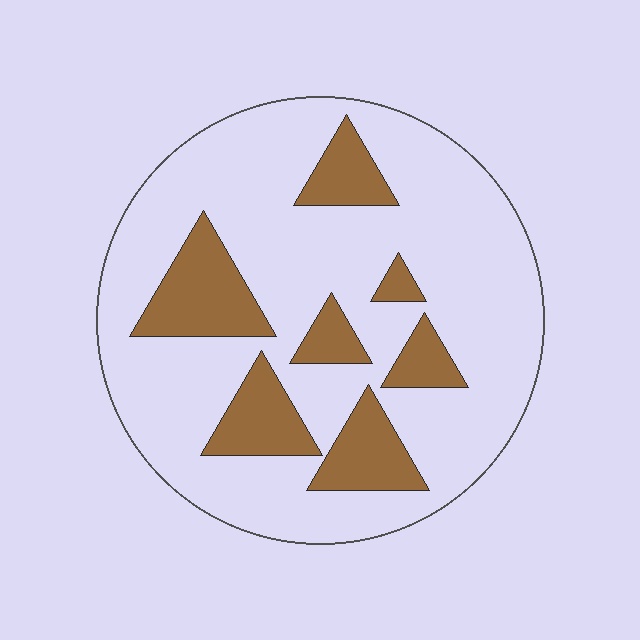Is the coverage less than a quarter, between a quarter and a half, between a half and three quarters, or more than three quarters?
Less than a quarter.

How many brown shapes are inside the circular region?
7.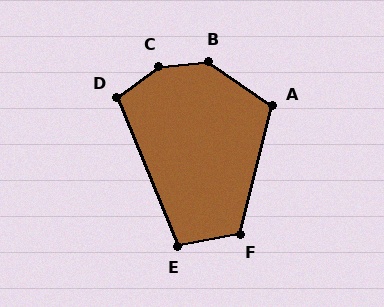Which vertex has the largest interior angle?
C, at approximately 148 degrees.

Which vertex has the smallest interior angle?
E, at approximately 101 degrees.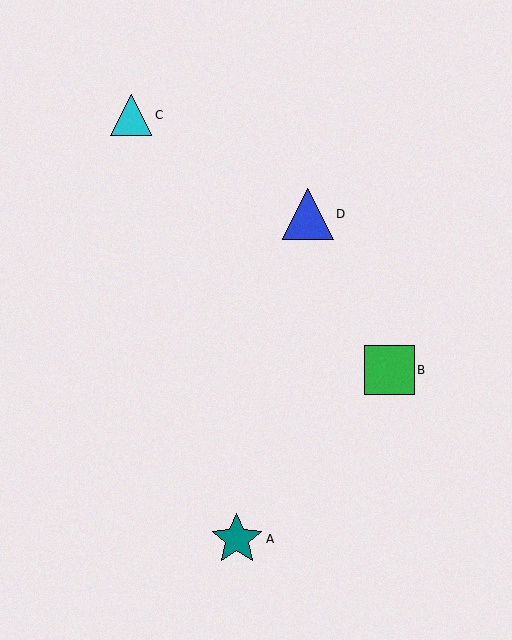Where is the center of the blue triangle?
The center of the blue triangle is at (308, 214).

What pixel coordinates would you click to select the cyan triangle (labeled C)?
Click at (131, 115) to select the cyan triangle C.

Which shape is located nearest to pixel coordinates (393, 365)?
The green square (labeled B) at (390, 370) is nearest to that location.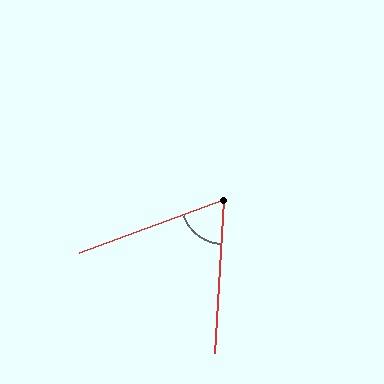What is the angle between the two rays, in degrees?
Approximately 66 degrees.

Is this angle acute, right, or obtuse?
It is acute.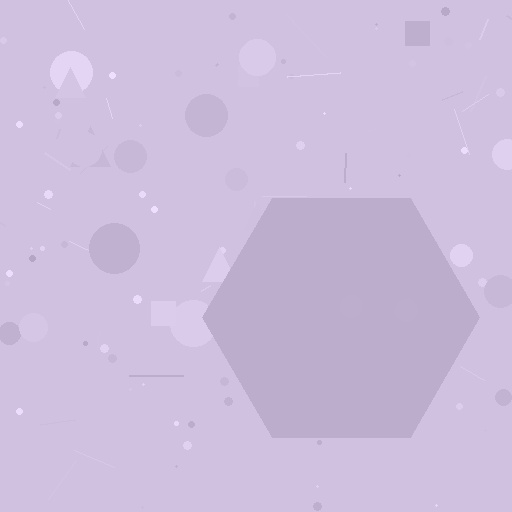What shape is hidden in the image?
A hexagon is hidden in the image.